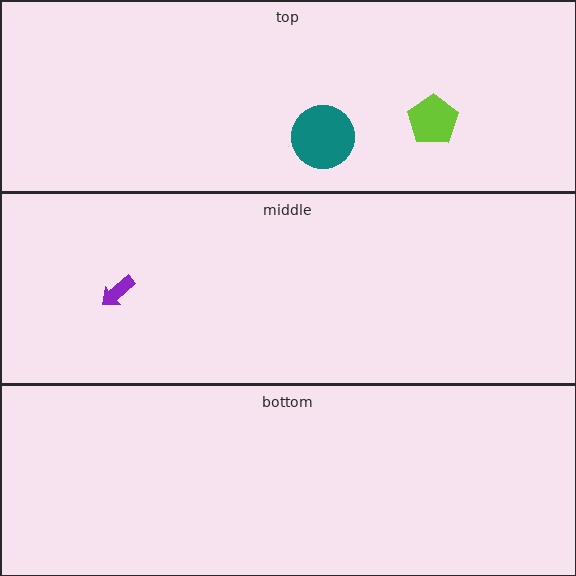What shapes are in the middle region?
The purple arrow.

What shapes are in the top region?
The teal circle, the lime pentagon.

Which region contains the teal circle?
The top region.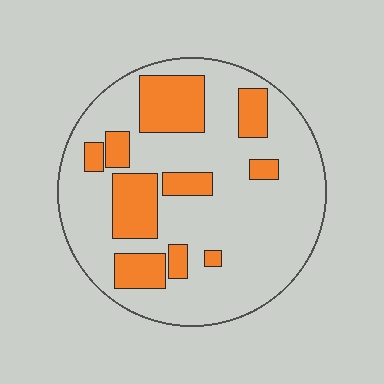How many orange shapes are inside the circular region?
10.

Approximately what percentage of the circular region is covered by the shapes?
Approximately 25%.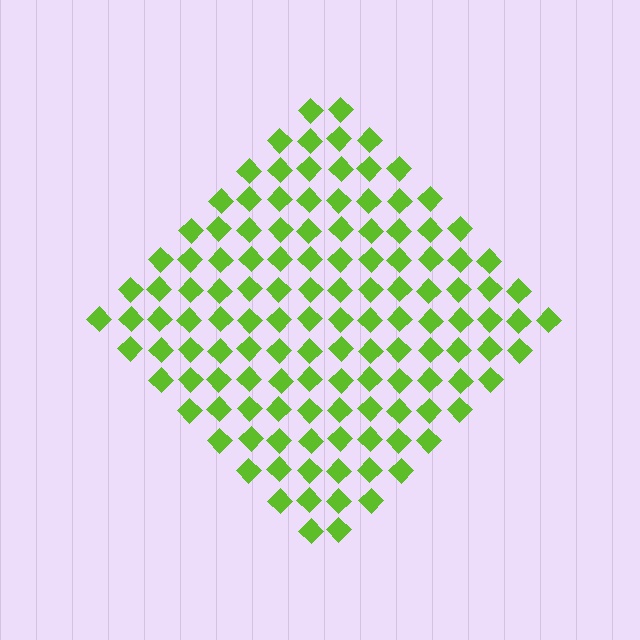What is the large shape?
The large shape is a diamond.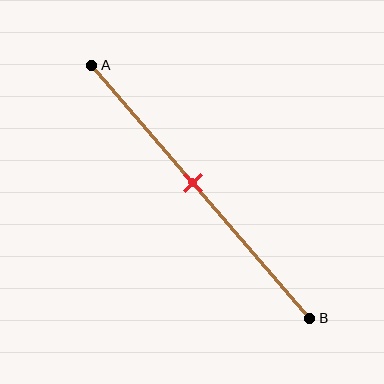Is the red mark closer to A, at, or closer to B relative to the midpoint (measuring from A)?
The red mark is closer to point A than the midpoint of segment AB.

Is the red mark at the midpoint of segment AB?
No, the mark is at about 45% from A, not at the 50% midpoint.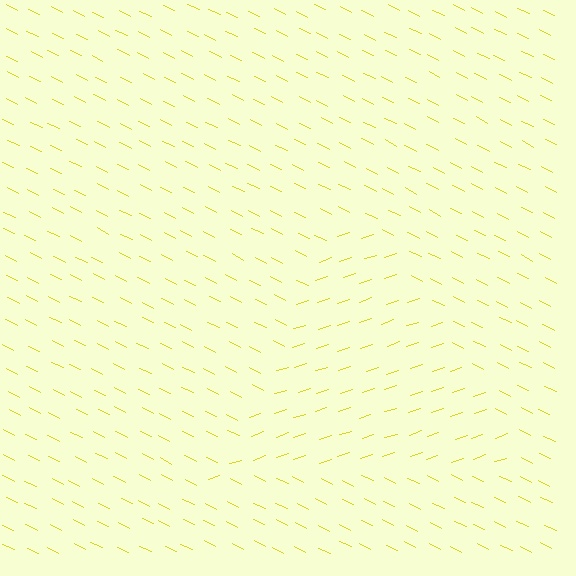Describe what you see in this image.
The image is filled with small yellow line segments. A triangle region in the image has lines oriented differently from the surrounding lines, creating a visible texture boundary.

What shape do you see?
I see a triangle.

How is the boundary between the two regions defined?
The boundary is defined purely by a change in line orientation (approximately 45 degrees difference). All lines are the same color and thickness.